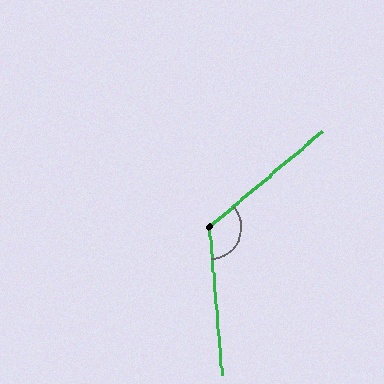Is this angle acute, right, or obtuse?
It is obtuse.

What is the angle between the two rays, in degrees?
Approximately 125 degrees.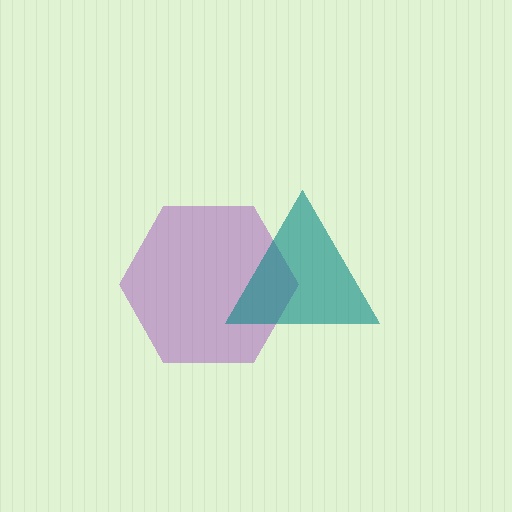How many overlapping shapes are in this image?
There are 2 overlapping shapes in the image.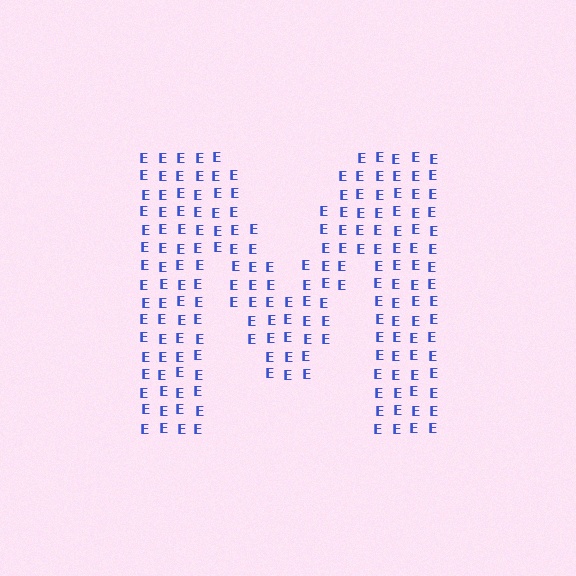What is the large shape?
The large shape is the letter M.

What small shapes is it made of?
It is made of small letter E's.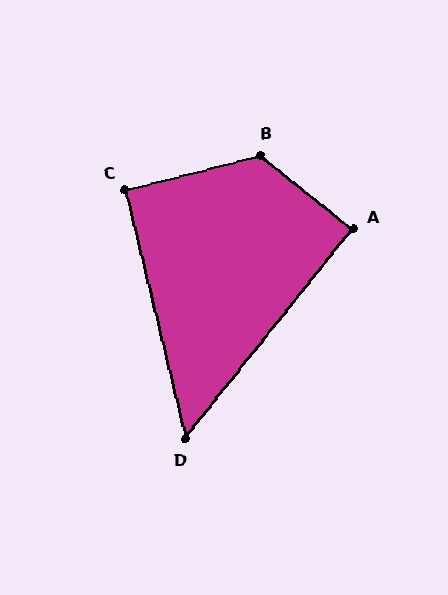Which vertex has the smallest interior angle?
D, at approximately 52 degrees.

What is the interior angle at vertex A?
Approximately 90 degrees (approximately right).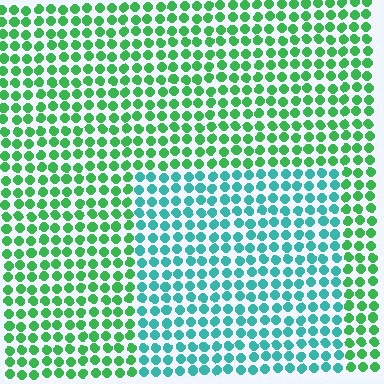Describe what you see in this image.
The image is filled with small green elements in a uniform arrangement. A rectangle-shaped region is visible where the elements are tinted to a slightly different hue, forming a subtle color boundary.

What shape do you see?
I see a rectangle.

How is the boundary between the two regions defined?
The boundary is defined purely by a slight shift in hue (about 44 degrees). Spacing, size, and orientation are identical on both sides.